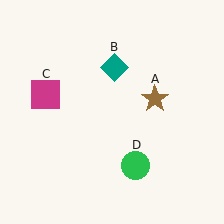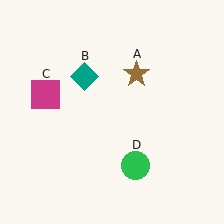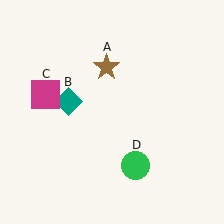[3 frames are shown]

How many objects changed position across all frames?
2 objects changed position: brown star (object A), teal diamond (object B).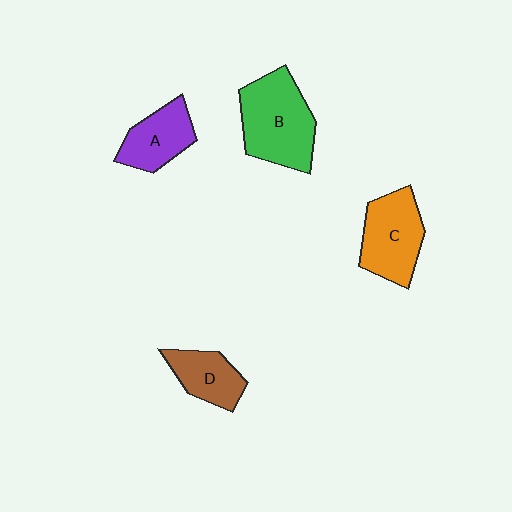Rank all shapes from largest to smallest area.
From largest to smallest: B (green), C (orange), A (purple), D (brown).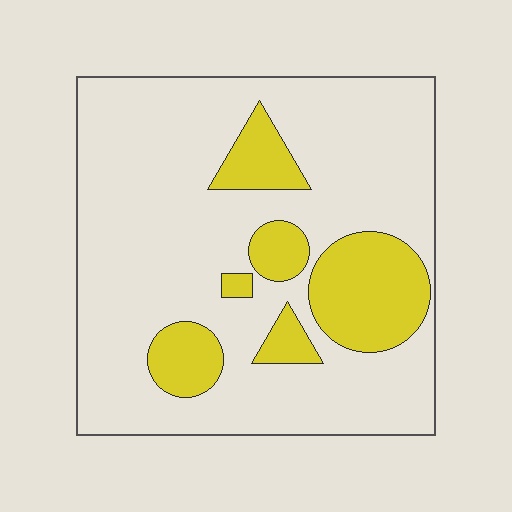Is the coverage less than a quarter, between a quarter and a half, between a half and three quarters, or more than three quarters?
Less than a quarter.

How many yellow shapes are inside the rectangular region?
6.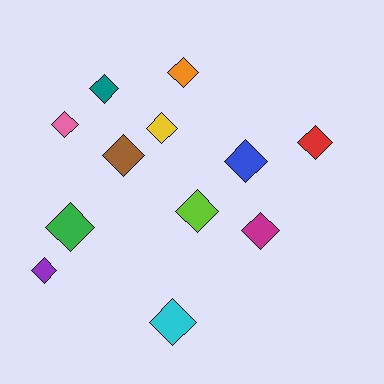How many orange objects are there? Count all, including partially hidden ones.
There is 1 orange object.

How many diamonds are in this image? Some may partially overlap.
There are 12 diamonds.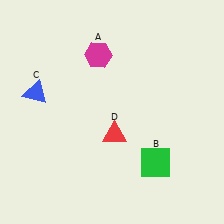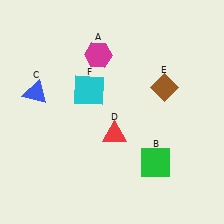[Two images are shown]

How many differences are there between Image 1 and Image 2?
There are 2 differences between the two images.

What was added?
A brown diamond (E), a cyan square (F) were added in Image 2.